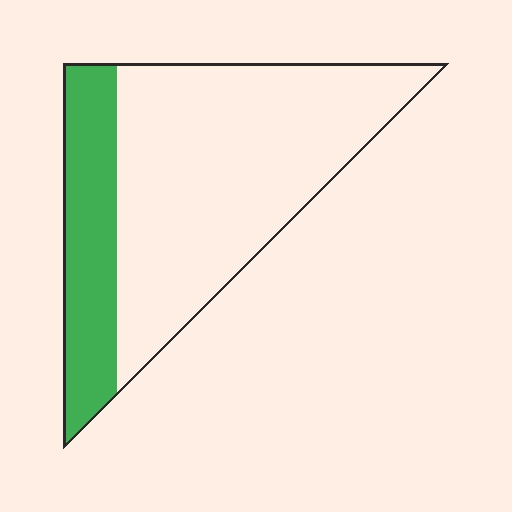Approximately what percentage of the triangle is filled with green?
Approximately 25%.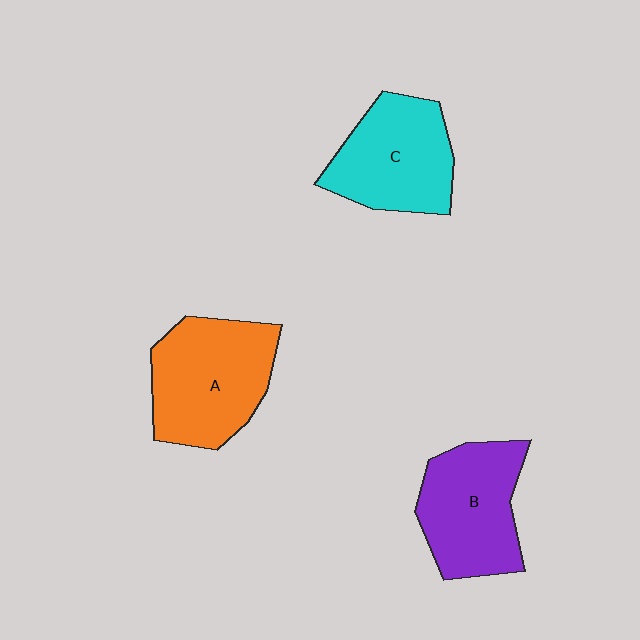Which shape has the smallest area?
Shape C (cyan).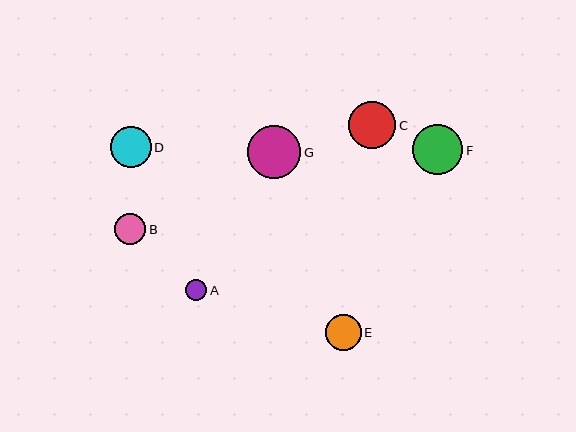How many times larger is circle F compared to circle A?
Circle F is approximately 2.4 times the size of circle A.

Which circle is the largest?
Circle G is the largest with a size of approximately 53 pixels.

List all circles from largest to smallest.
From largest to smallest: G, F, C, D, E, B, A.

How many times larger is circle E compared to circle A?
Circle E is approximately 1.7 times the size of circle A.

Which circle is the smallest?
Circle A is the smallest with a size of approximately 21 pixels.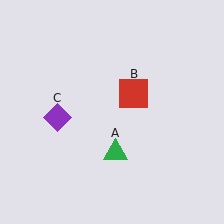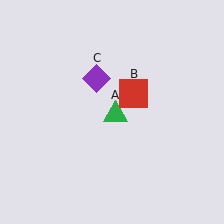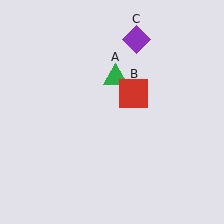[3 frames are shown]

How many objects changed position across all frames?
2 objects changed position: green triangle (object A), purple diamond (object C).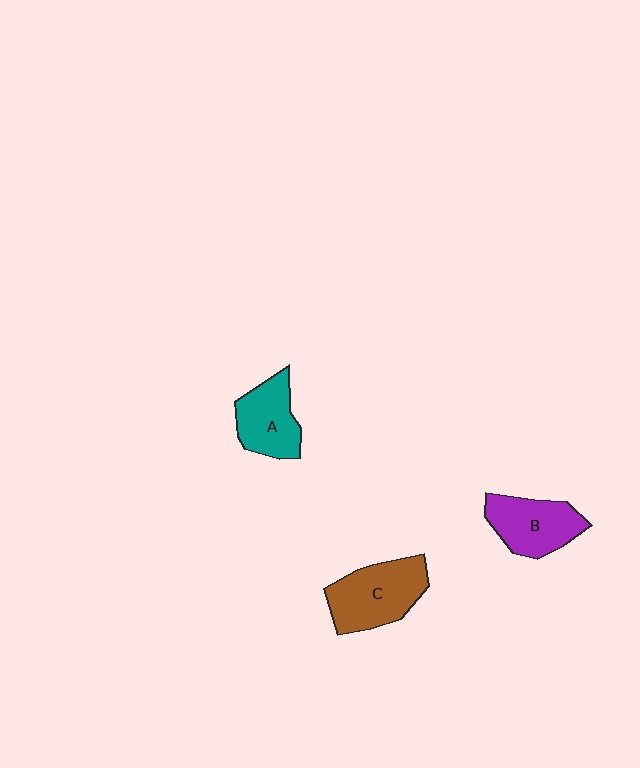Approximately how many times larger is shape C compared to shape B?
Approximately 1.2 times.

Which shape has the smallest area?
Shape A (teal).